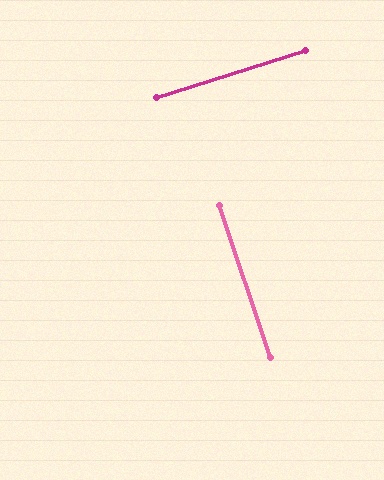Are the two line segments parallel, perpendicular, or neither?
Perpendicular — they meet at approximately 89°.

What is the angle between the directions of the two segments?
Approximately 89 degrees.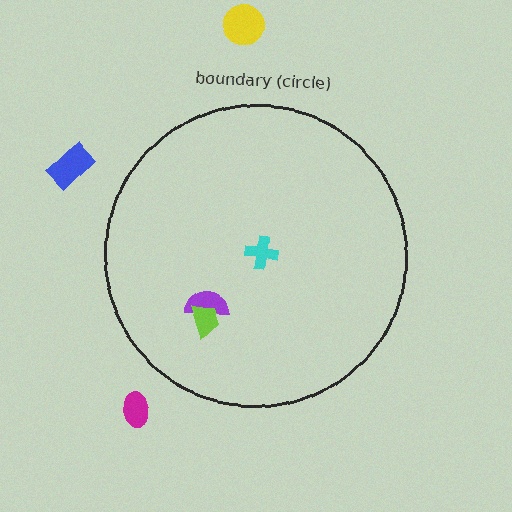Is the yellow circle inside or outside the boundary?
Outside.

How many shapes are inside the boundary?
3 inside, 3 outside.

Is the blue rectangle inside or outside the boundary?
Outside.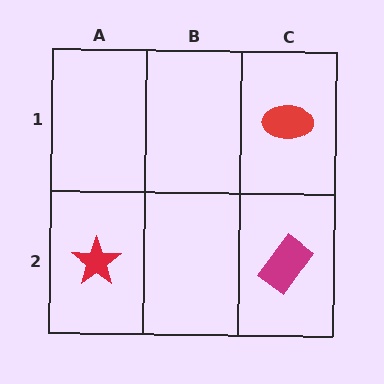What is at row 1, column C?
A red ellipse.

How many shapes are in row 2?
2 shapes.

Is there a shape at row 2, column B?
No, that cell is empty.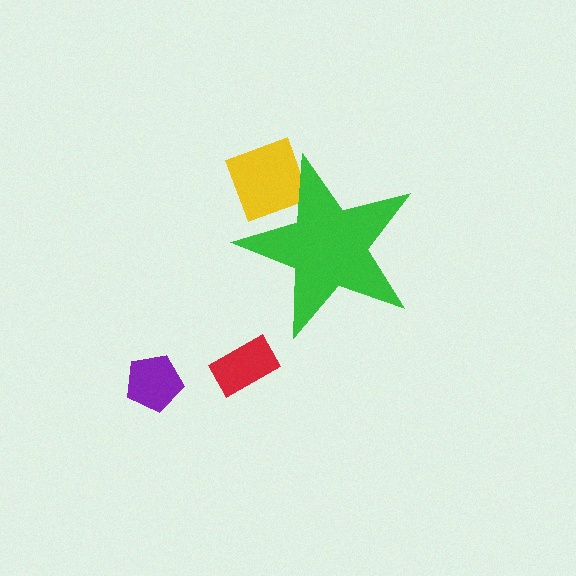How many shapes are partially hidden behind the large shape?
1 shape is partially hidden.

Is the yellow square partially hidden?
Yes, the yellow square is partially hidden behind the green star.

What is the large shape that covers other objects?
A green star.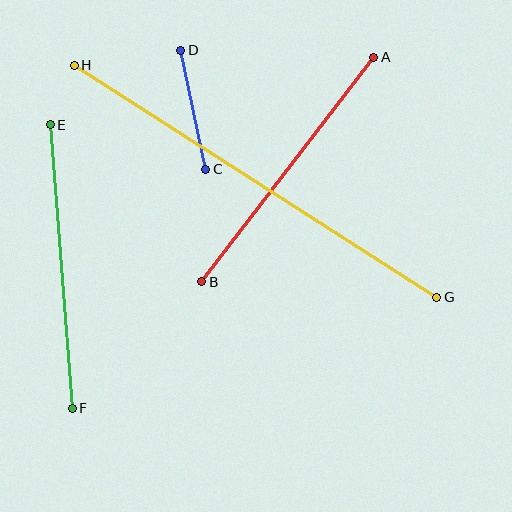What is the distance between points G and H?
The distance is approximately 431 pixels.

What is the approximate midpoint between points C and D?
The midpoint is at approximately (193, 110) pixels.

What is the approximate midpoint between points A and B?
The midpoint is at approximately (288, 169) pixels.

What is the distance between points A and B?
The distance is approximately 283 pixels.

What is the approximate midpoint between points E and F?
The midpoint is at approximately (61, 266) pixels.